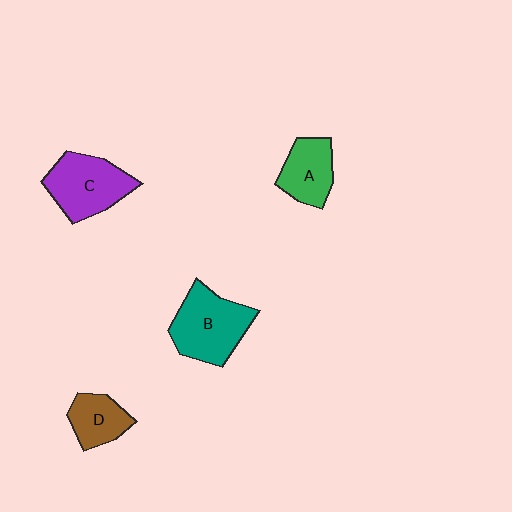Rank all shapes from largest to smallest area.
From largest to smallest: B (teal), C (purple), A (green), D (brown).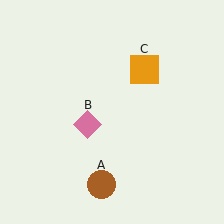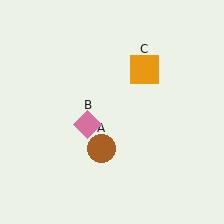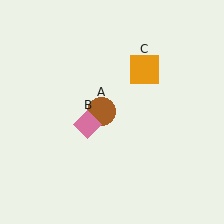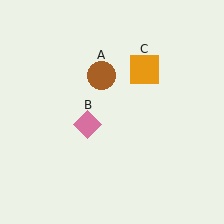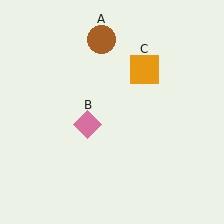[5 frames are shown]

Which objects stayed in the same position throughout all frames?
Pink diamond (object B) and orange square (object C) remained stationary.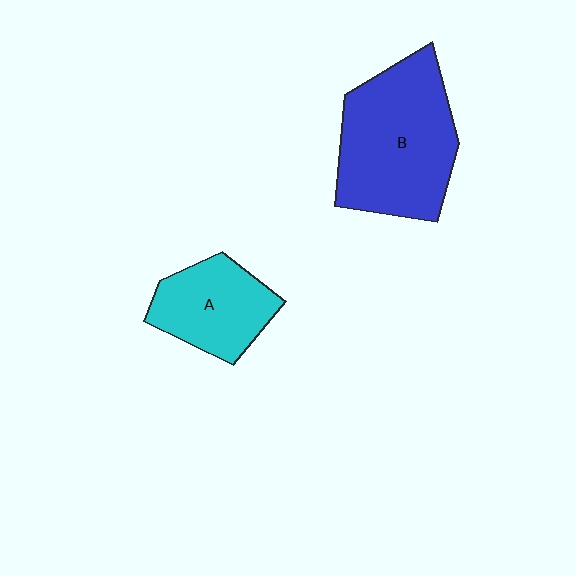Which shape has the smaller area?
Shape A (cyan).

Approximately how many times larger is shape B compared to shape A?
Approximately 1.7 times.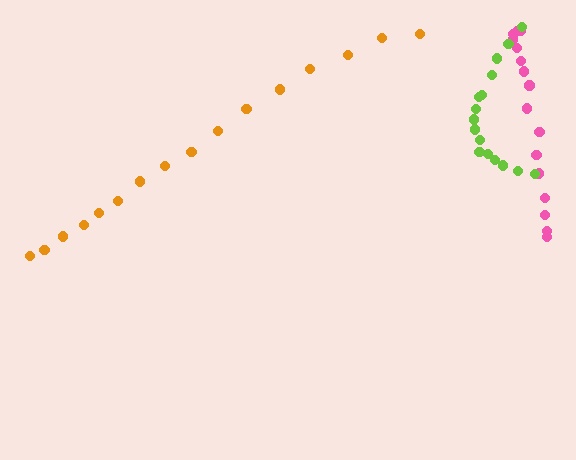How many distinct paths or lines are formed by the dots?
There are 3 distinct paths.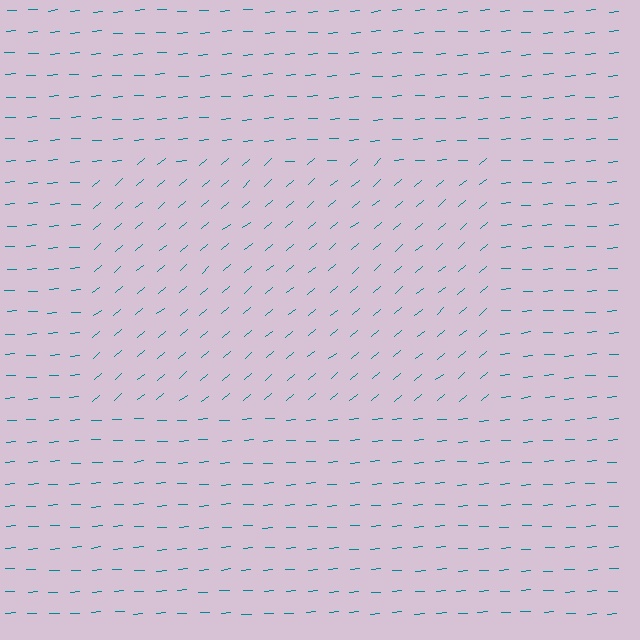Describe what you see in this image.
The image is filled with small teal line segments. A rectangle region in the image has lines oriented differently from the surrounding lines, creating a visible texture boundary.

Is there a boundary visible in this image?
Yes, there is a texture boundary formed by a change in line orientation.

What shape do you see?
I see a rectangle.